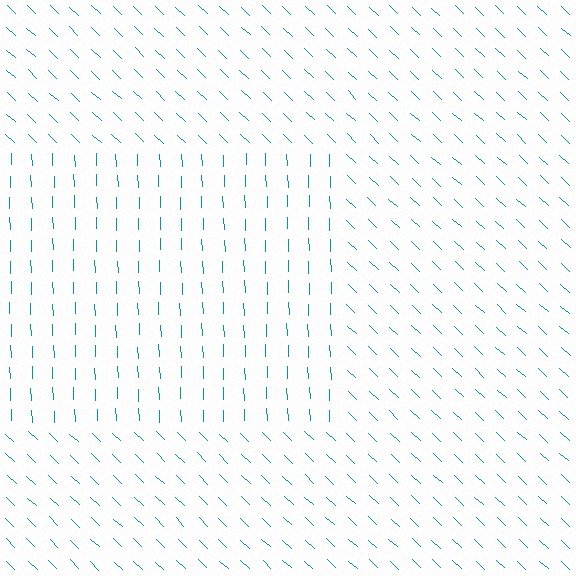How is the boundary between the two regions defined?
The boundary is defined purely by a change in line orientation (approximately 45 degrees difference). All lines are the same color and thickness.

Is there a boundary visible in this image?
Yes, there is a texture boundary formed by a change in line orientation.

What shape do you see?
I see a rectangle.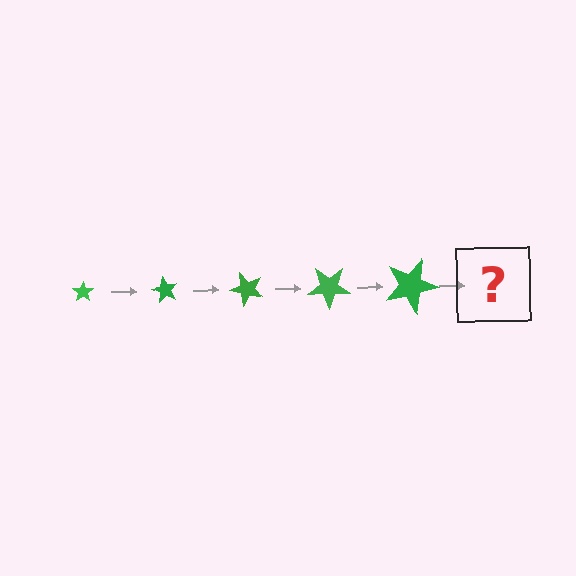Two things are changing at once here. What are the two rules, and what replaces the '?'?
The two rules are that the star grows larger each step and it rotates 60 degrees each step. The '?' should be a star, larger than the previous one and rotated 300 degrees from the start.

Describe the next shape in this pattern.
It should be a star, larger than the previous one and rotated 300 degrees from the start.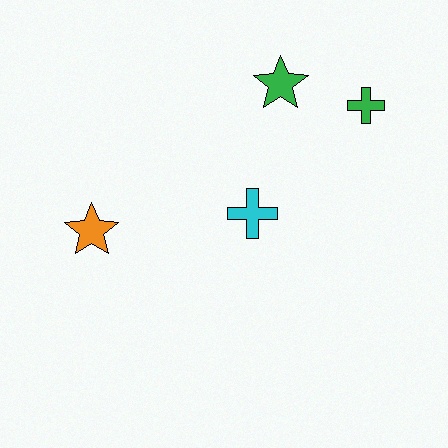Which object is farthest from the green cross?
The orange star is farthest from the green cross.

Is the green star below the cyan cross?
No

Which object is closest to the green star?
The green cross is closest to the green star.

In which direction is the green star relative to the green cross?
The green star is to the left of the green cross.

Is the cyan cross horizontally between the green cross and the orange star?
Yes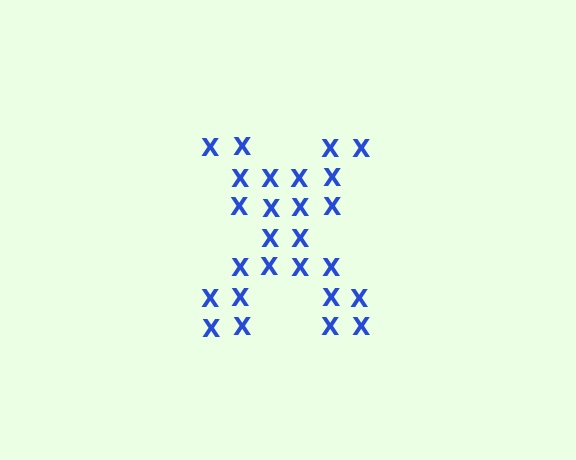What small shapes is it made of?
It is made of small letter X's.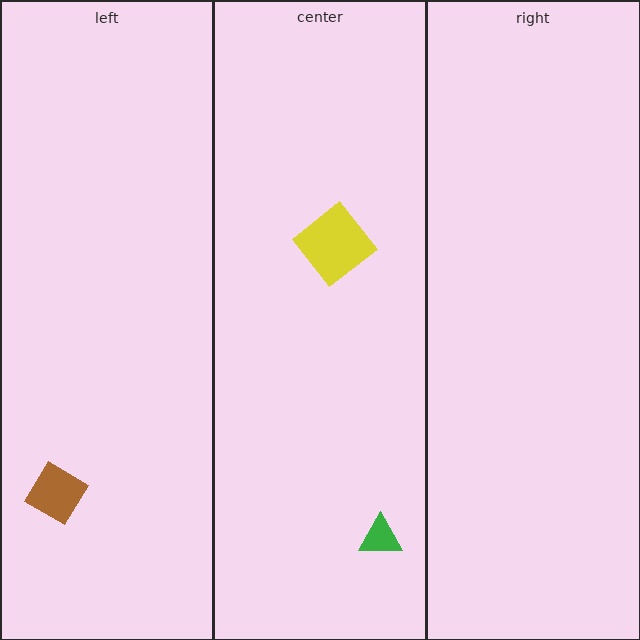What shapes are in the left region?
The brown diamond.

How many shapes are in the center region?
2.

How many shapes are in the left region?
1.